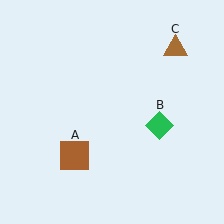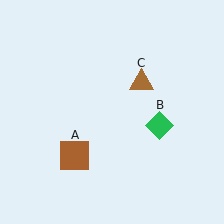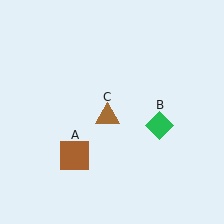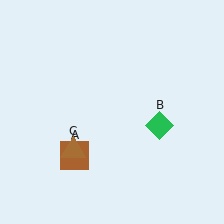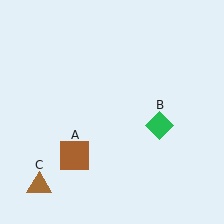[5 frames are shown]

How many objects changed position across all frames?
1 object changed position: brown triangle (object C).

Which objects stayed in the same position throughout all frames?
Brown square (object A) and green diamond (object B) remained stationary.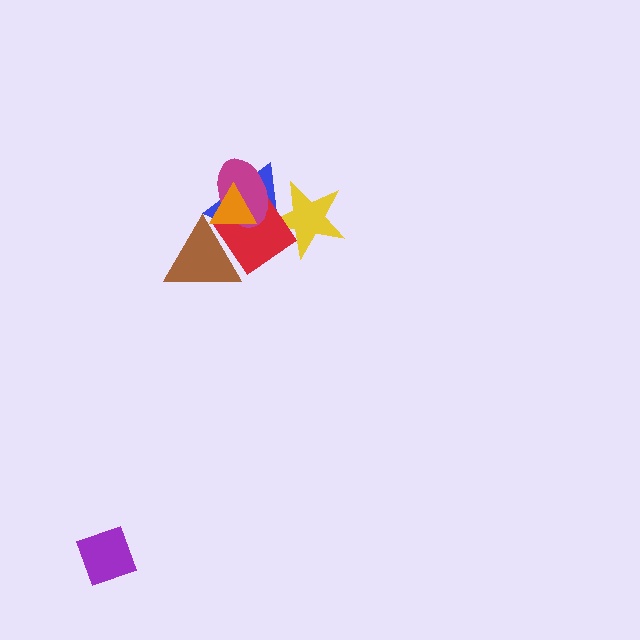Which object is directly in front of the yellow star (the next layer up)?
The blue triangle is directly in front of the yellow star.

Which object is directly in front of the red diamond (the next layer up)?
The brown triangle is directly in front of the red diamond.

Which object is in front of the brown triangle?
The orange triangle is in front of the brown triangle.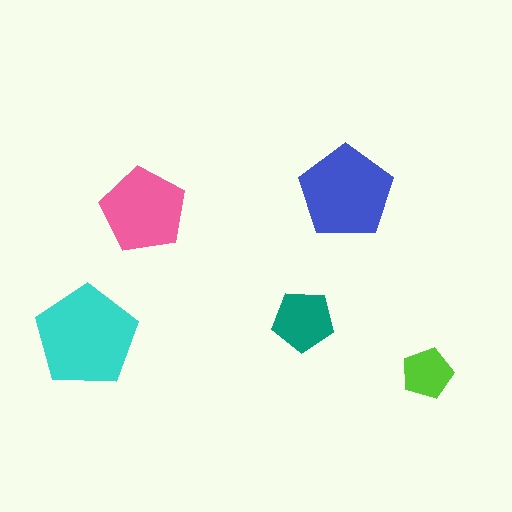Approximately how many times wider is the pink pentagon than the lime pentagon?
About 1.5 times wider.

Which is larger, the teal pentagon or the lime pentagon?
The teal one.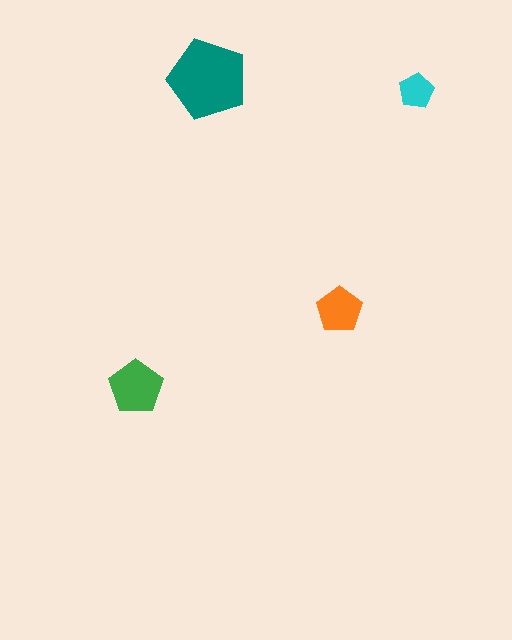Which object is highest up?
The teal pentagon is topmost.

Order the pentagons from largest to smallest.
the teal one, the green one, the orange one, the cyan one.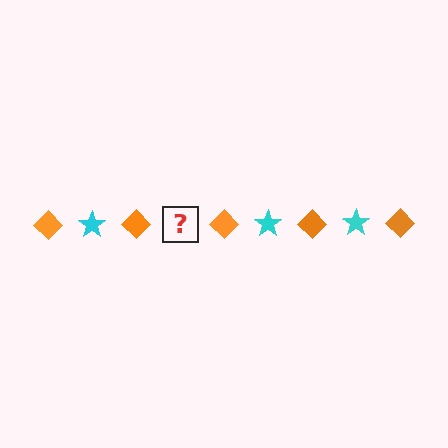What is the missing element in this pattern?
The missing element is a cyan star.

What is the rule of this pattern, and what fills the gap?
The rule is that the pattern alternates between orange diamond and cyan star. The gap should be filled with a cyan star.